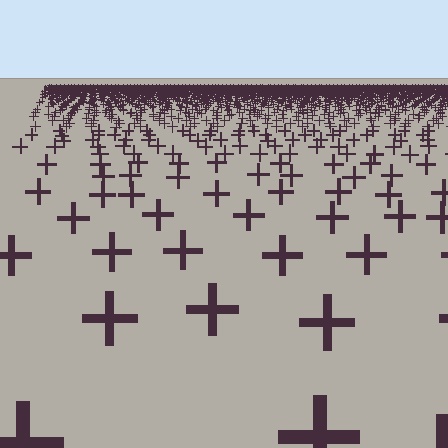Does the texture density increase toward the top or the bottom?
Density increases toward the top.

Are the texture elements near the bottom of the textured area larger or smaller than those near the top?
Larger. Near the bottom, elements are closer to the viewer and appear at a bigger on-screen size.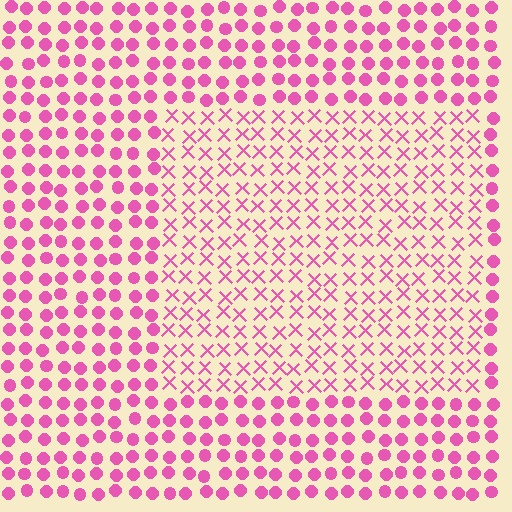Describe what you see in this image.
The image is filled with small pink elements arranged in a uniform grid. A rectangle-shaped region contains X marks, while the surrounding area contains circles. The boundary is defined purely by the change in element shape.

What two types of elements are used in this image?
The image uses X marks inside the rectangle region and circles outside it.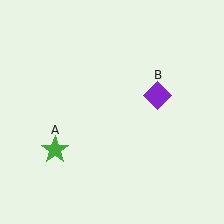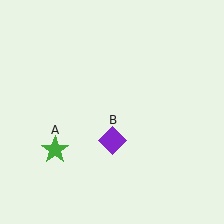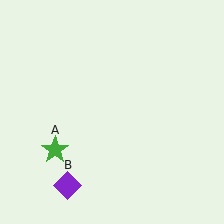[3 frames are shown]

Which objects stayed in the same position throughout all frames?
Green star (object A) remained stationary.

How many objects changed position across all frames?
1 object changed position: purple diamond (object B).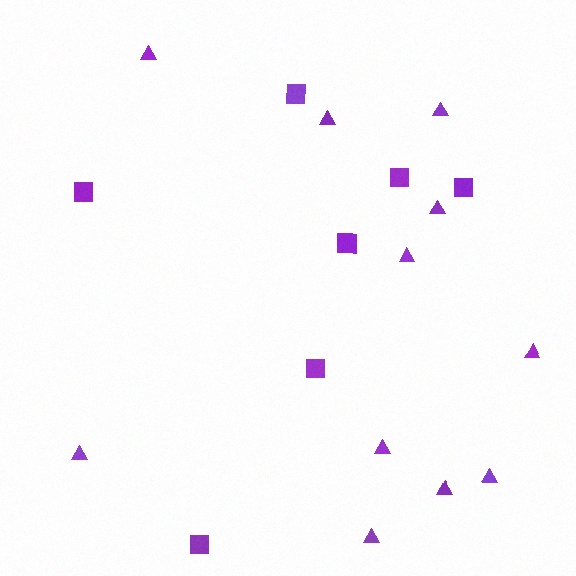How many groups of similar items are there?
There are 2 groups: one group of squares (7) and one group of triangles (11).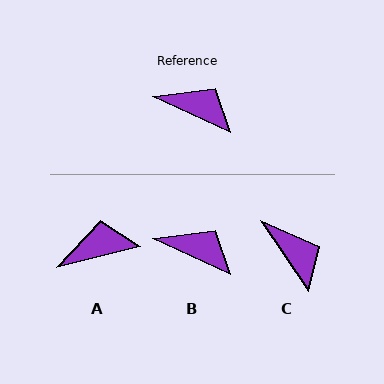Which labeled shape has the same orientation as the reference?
B.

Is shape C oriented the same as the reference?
No, it is off by about 31 degrees.